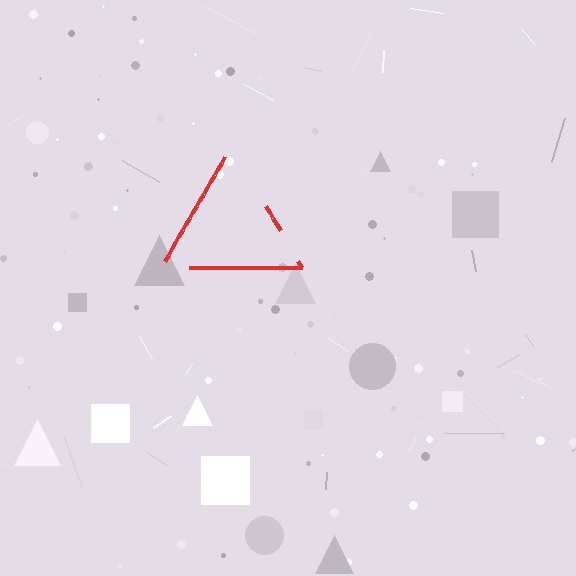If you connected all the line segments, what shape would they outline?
They would outline a triangle.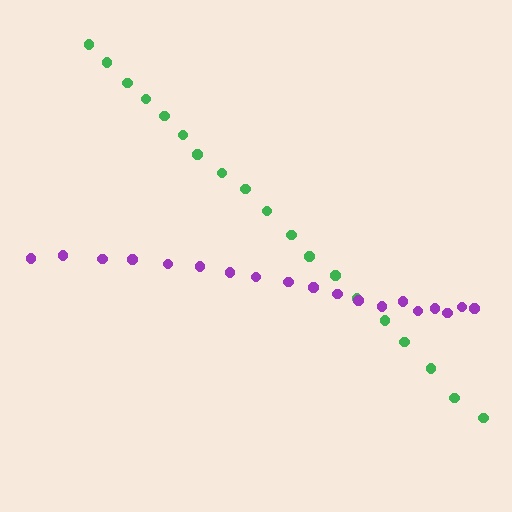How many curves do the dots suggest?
There are 2 distinct paths.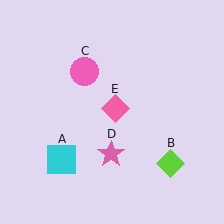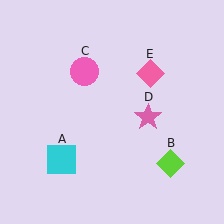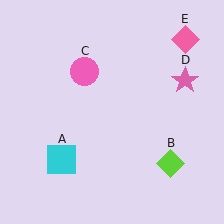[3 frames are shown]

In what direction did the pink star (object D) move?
The pink star (object D) moved up and to the right.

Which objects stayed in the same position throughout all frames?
Cyan square (object A) and lime diamond (object B) and pink circle (object C) remained stationary.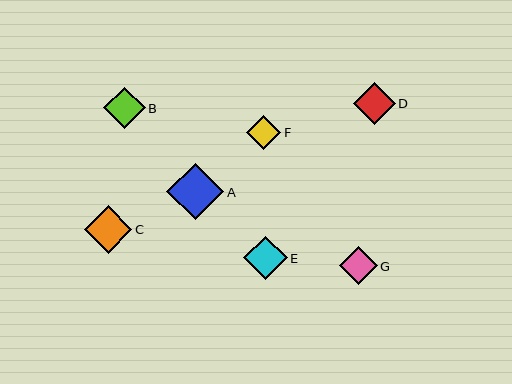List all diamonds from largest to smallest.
From largest to smallest: A, C, E, D, B, G, F.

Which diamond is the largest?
Diamond A is the largest with a size of approximately 57 pixels.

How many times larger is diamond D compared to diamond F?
Diamond D is approximately 1.2 times the size of diamond F.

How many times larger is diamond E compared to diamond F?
Diamond E is approximately 1.3 times the size of diamond F.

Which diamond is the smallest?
Diamond F is the smallest with a size of approximately 34 pixels.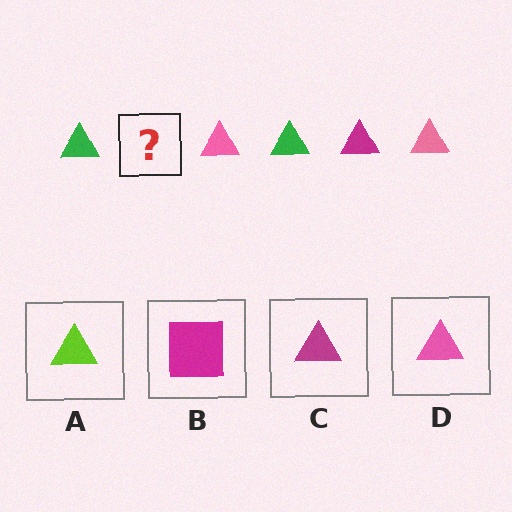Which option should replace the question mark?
Option C.